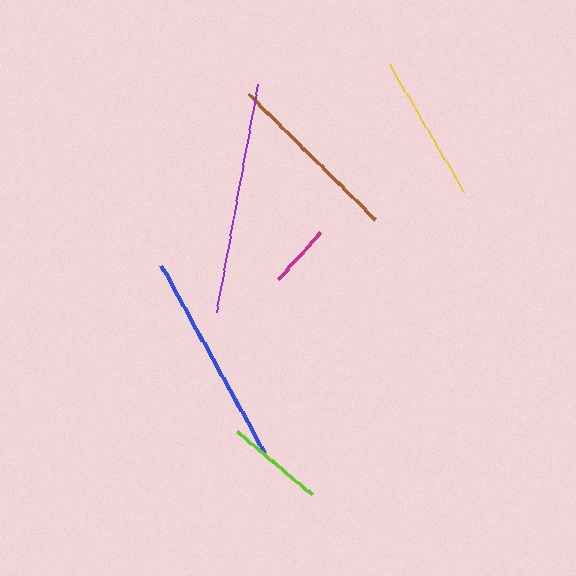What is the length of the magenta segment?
The magenta segment is approximately 64 pixels long.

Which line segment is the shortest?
The magenta line is the shortest at approximately 64 pixels.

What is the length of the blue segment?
The blue segment is approximately 214 pixels long.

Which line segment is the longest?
The purple line is the longest at approximately 232 pixels.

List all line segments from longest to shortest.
From longest to shortest: purple, blue, brown, yellow, lime, magenta.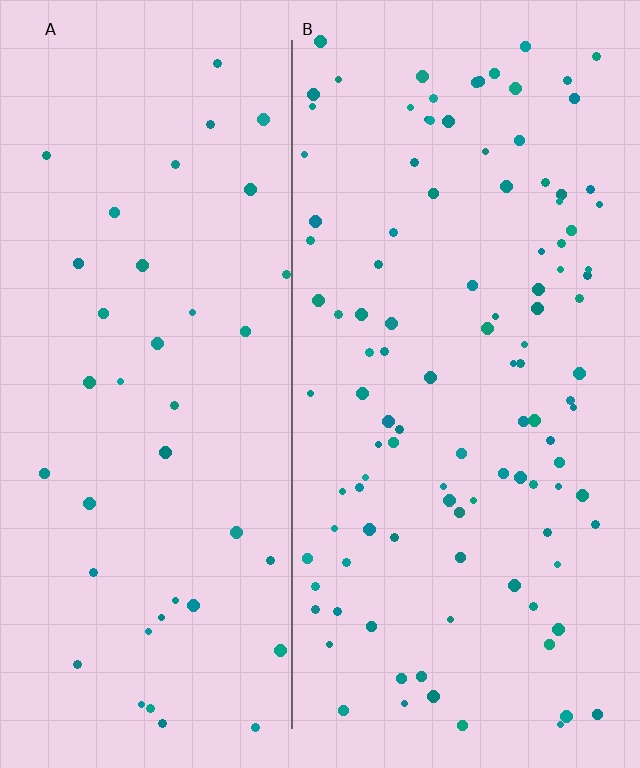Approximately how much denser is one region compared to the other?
Approximately 2.7× — region B over region A.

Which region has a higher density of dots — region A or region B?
B (the right).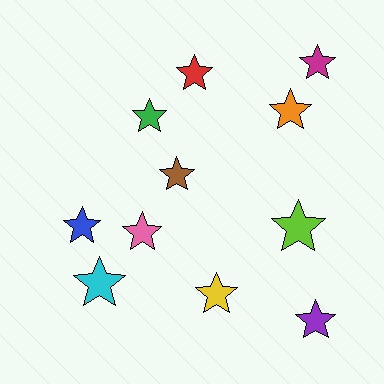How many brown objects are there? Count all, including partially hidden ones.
There is 1 brown object.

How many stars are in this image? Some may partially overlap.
There are 11 stars.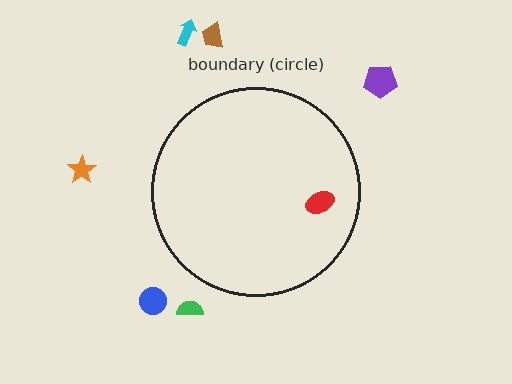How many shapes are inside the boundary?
1 inside, 6 outside.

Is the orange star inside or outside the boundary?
Outside.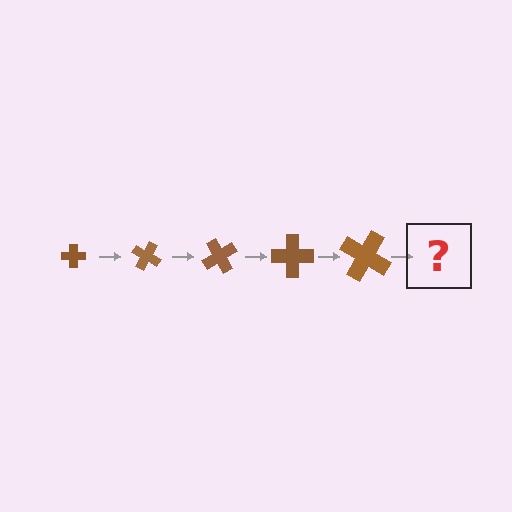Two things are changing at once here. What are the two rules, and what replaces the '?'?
The two rules are that the cross grows larger each step and it rotates 30 degrees each step. The '?' should be a cross, larger than the previous one and rotated 150 degrees from the start.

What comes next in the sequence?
The next element should be a cross, larger than the previous one and rotated 150 degrees from the start.